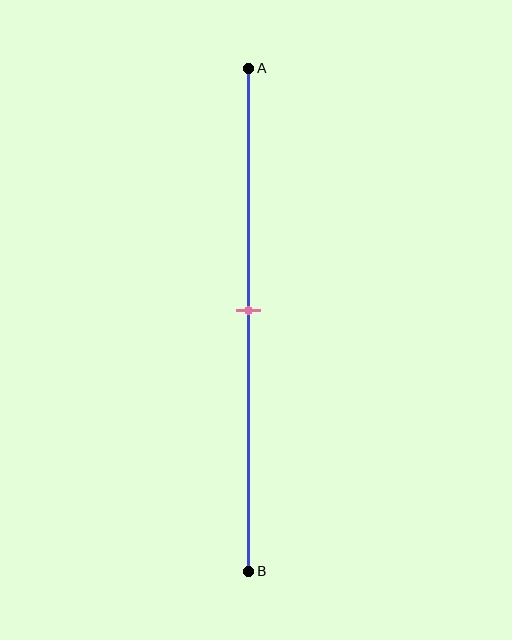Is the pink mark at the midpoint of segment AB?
Yes, the mark is approximately at the midpoint.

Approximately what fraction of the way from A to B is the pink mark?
The pink mark is approximately 50% of the way from A to B.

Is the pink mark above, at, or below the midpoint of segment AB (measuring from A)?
The pink mark is approximately at the midpoint of segment AB.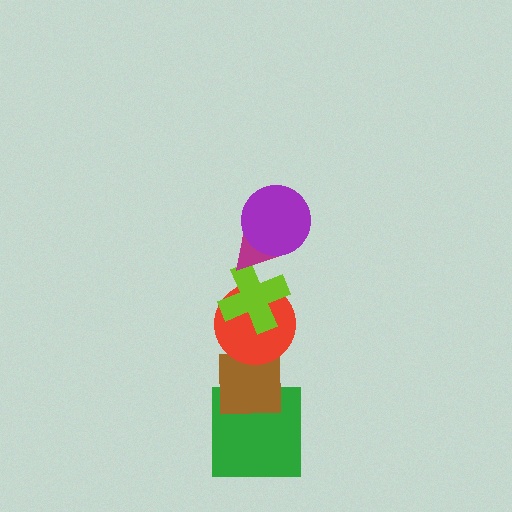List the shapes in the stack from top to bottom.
From top to bottom: the purple circle, the magenta triangle, the lime cross, the red circle, the brown square, the green square.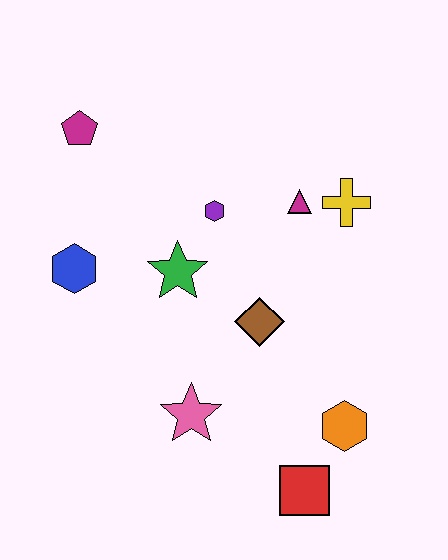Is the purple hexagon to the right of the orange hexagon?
No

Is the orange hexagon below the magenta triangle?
Yes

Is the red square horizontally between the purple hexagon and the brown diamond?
No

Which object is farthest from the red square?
The magenta pentagon is farthest from the red square.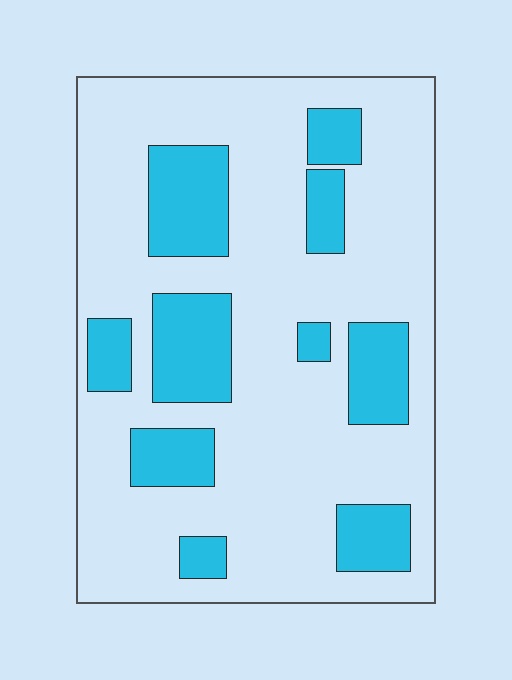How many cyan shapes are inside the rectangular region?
10.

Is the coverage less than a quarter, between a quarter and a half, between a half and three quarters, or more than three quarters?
Less than a quarter.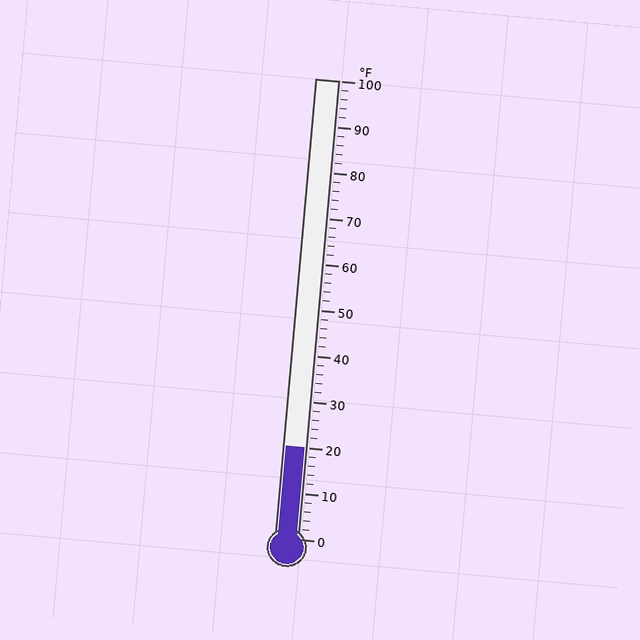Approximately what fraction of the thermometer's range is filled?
The thermometer is filled to approximately 20% of its range.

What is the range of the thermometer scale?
The thermometer scale ranges from 0°F to 100°F.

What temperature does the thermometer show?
The thermometer shows approximately 20°F.